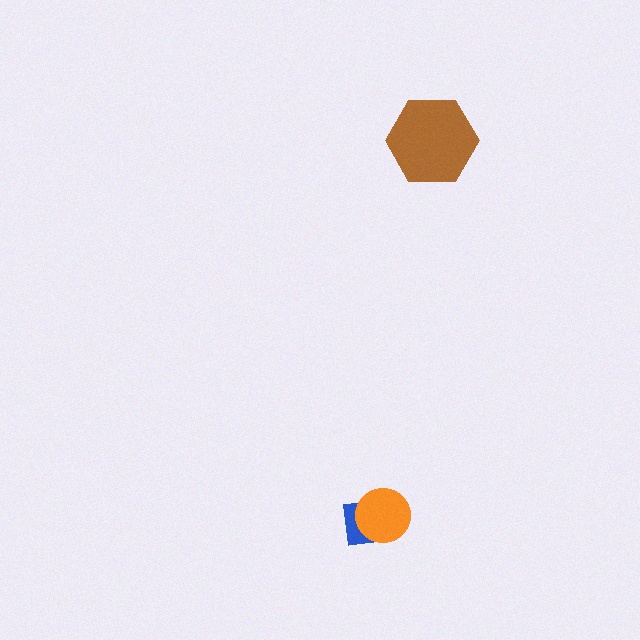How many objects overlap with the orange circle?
1 object overlaps with the orange circle.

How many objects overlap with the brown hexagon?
0 objects overlap with the brown hexagon.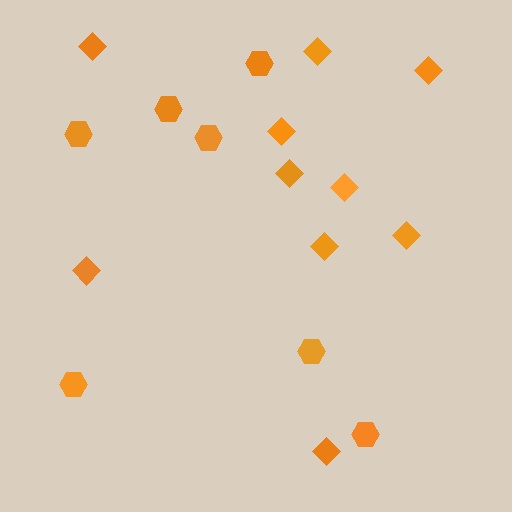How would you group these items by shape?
There are 2 groups: one group of diamonds (10) and one group of hexagons (7).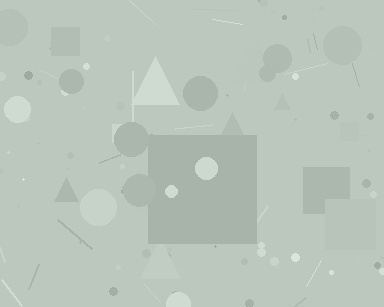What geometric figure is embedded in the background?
A square is embedded in the background.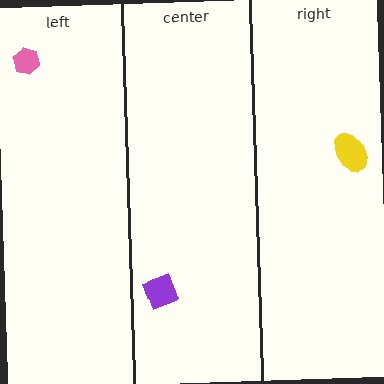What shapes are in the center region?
The purple square.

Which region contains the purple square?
The center region.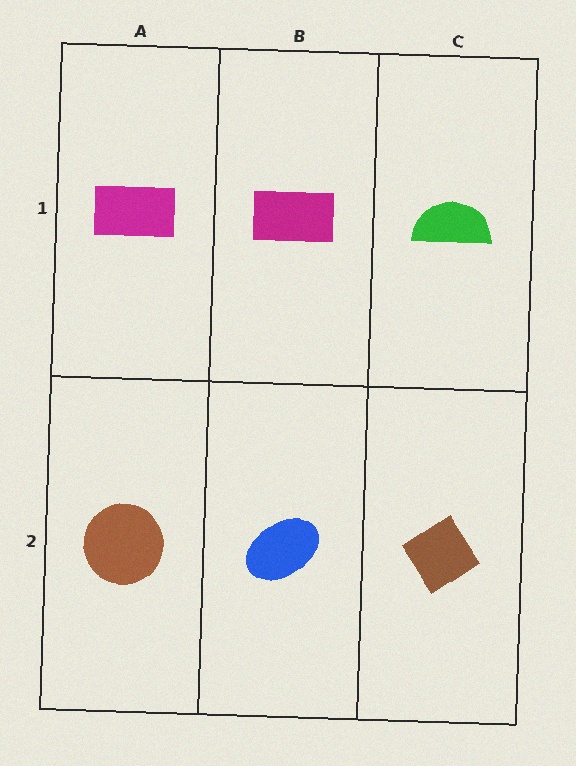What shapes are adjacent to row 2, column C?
A green semicircle (row 1, column C), a blue ellipse (row 2, column B).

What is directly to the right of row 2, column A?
A blue ellipse.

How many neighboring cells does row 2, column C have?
2.